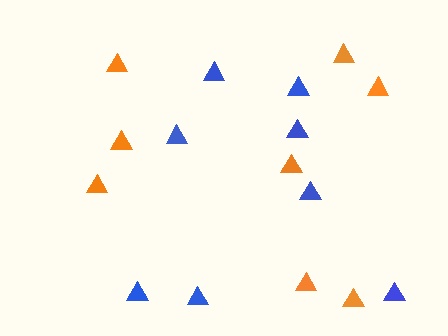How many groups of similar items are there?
There are 2 groups: one group of blue triangles (8) and one group of orange triangles (8).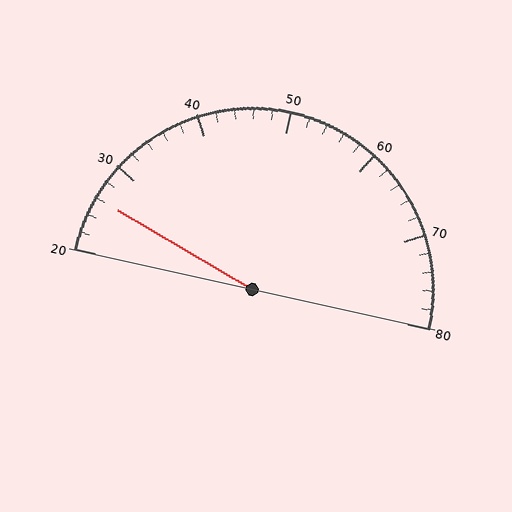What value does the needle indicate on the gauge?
The needle indicates approximately 26.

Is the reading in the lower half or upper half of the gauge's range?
The reading is in the lower half of the range (20 to 80).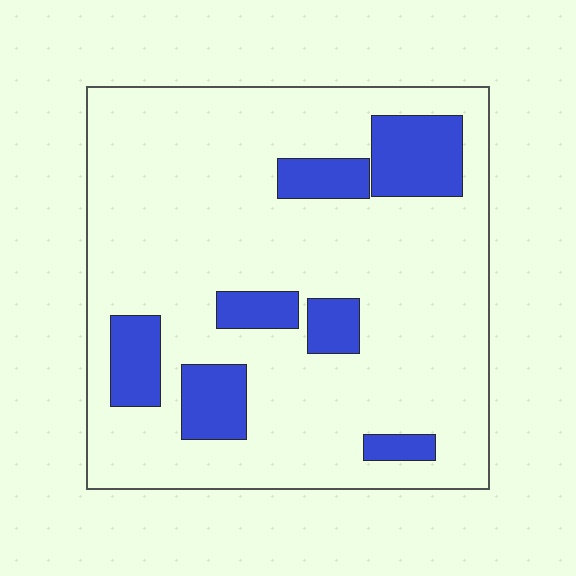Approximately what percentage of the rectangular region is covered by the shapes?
Approximately 20%.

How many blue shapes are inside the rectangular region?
7.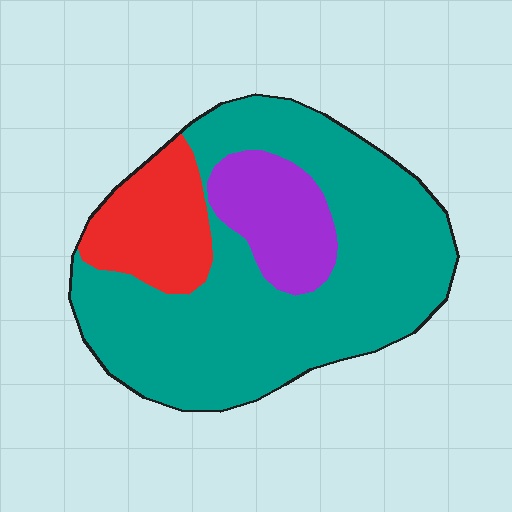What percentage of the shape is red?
Red covers roughly 15% of the shape.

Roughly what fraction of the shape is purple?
Purple covers about 15% of the shape.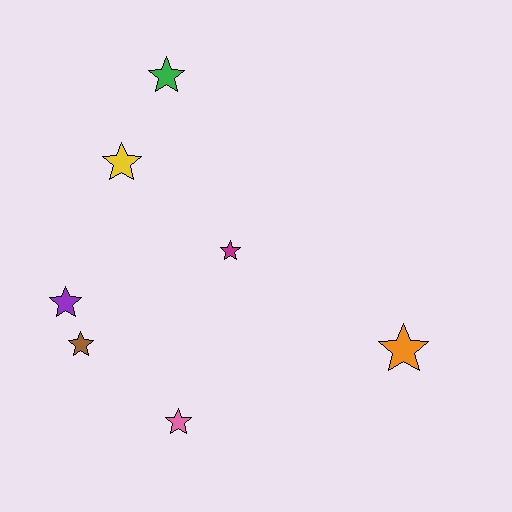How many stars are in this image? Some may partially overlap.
There are 7 stars.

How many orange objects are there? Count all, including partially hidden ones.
There is 1 orange object.